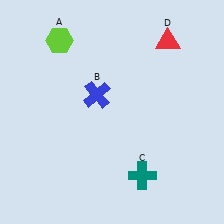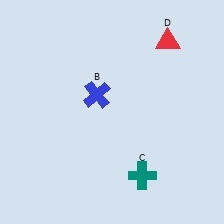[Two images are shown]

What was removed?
The lime hexagon (A) was removed in Image 2.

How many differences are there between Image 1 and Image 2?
There is 1 difference between the two images.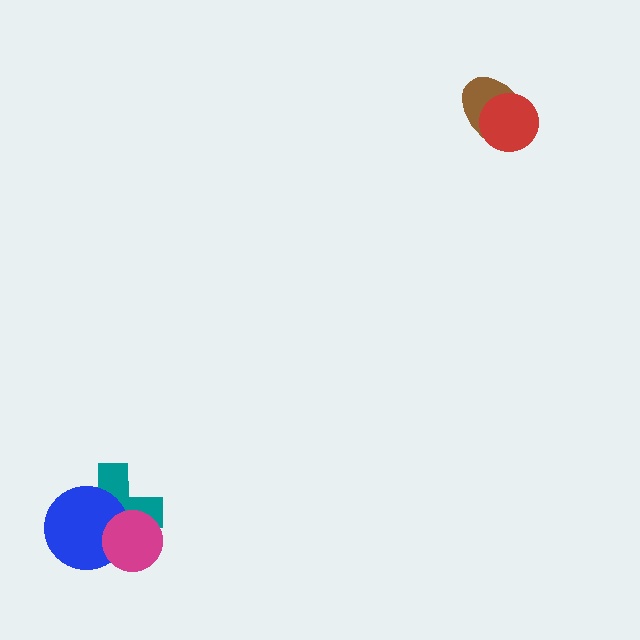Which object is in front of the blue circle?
The magenta circle is in front of the blue circle.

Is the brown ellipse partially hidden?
Yes, it is partially covered by another shape.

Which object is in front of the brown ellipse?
The red circle is in front of the brown ellipse.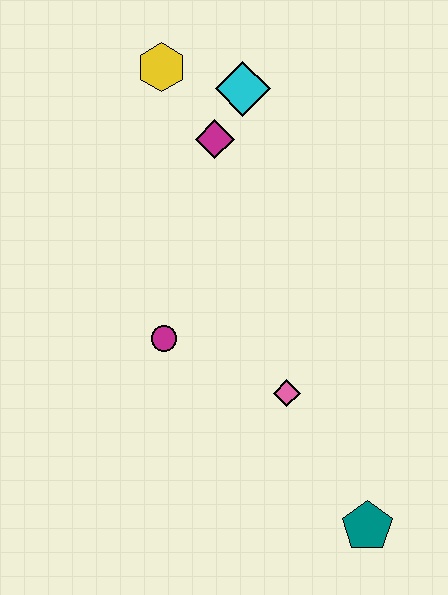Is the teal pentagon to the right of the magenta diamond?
Yes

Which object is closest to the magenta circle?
The pink diamond is closest to the magenta circle.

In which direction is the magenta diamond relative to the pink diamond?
The magenta diamond is above the pink diamond.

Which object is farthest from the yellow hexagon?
The teal pentagon is farthest from the yellow hexagon.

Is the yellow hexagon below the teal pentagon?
No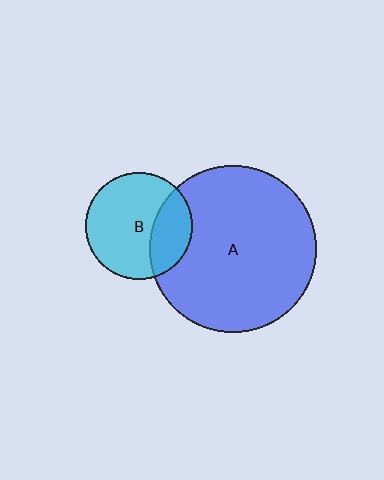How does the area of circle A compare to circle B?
Approximately 2.4 times.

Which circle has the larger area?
Circle A (blue).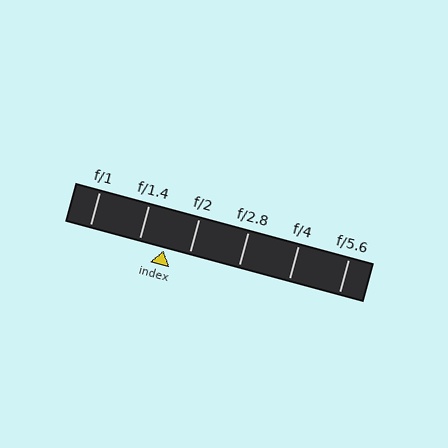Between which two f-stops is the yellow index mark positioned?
The index mark is between f/1.4 and f/2.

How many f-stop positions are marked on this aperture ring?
There are 6 f-stop positions marked.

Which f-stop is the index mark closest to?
The index mark is closest to f/1.4.